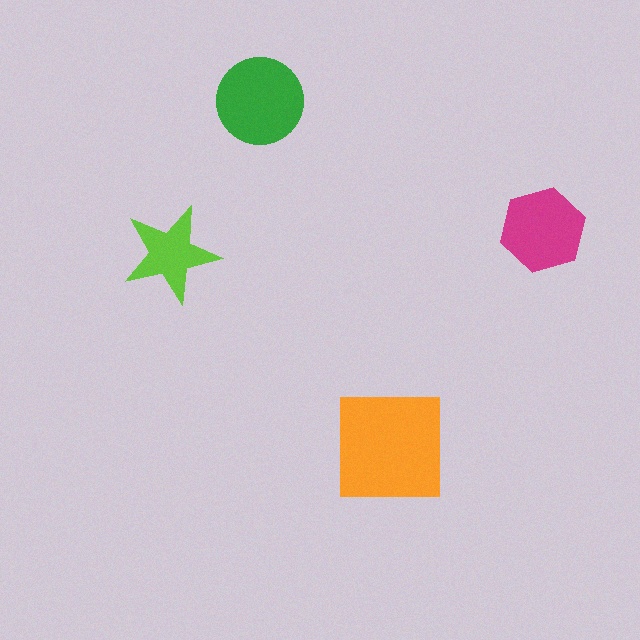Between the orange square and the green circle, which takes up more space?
The orange square.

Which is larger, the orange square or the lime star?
The orange square.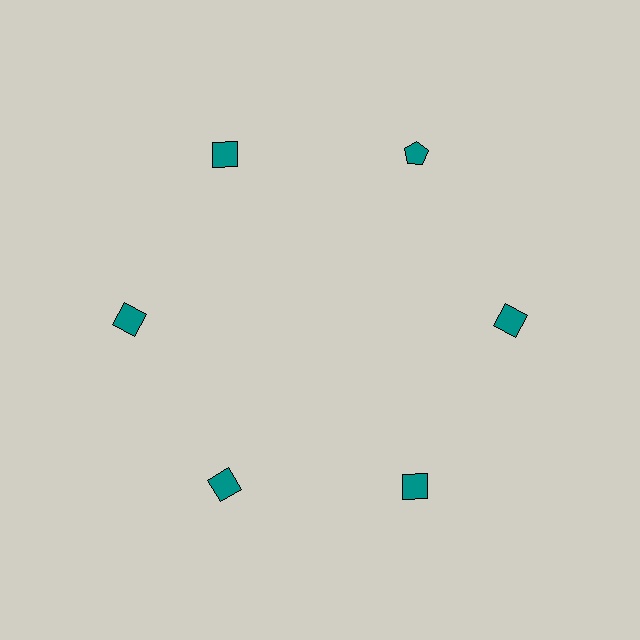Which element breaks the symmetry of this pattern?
The teal pentagon at roughly the 1 o'clock position breaks the symmetry. All other shapes are teal squares.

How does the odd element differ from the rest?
It has a different shape: pentagon instead of square.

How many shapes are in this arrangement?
There are 6 shapes arranged in a ring pattern.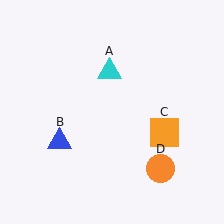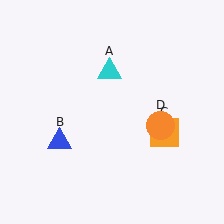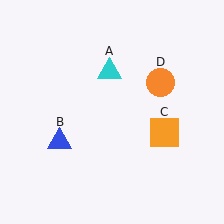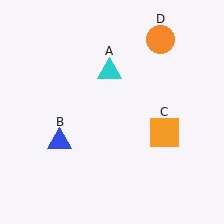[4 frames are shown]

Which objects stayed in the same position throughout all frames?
Cyan triangle (object A) and blue triangle (object B) and orange square (object C) remained stationary.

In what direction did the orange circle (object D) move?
The orange circle (object D) moved up.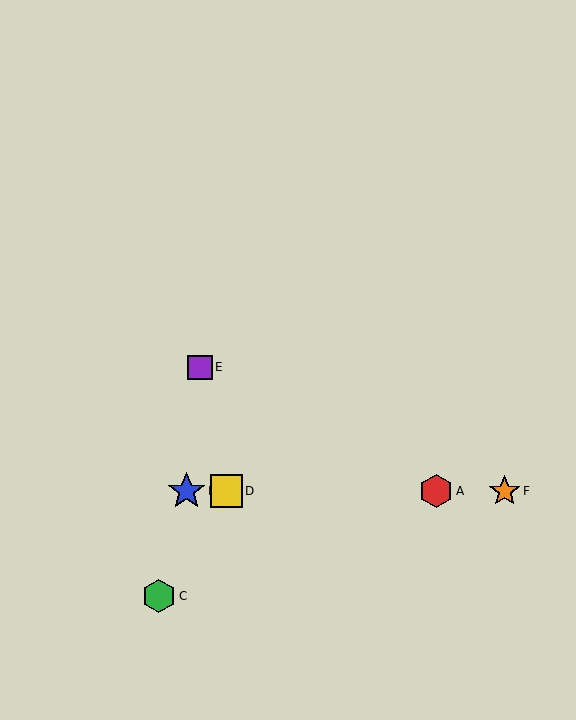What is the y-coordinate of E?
Object E is at y≈367.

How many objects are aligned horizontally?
4 objects (A, B, D, F) are aligned horizontally.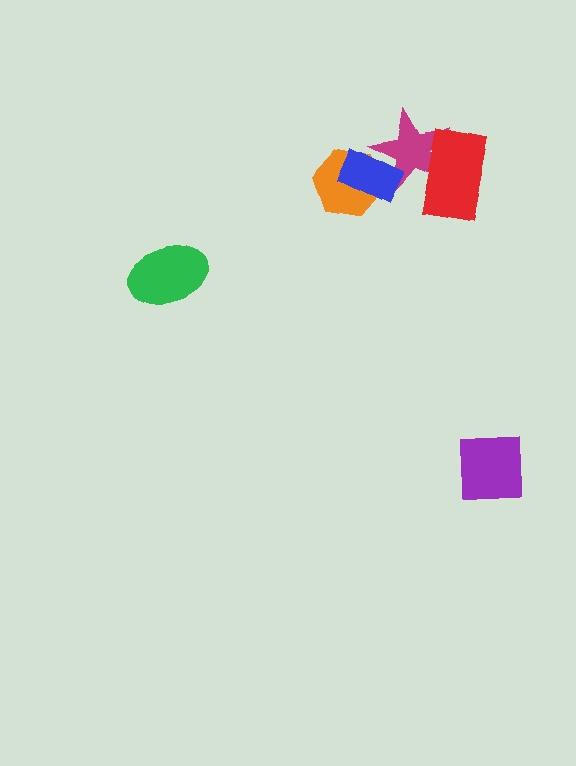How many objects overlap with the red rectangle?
1 object overlaps with the red rectangle.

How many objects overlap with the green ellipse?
0 objects overlap with the green ellipse.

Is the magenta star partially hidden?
Yes, it is partially covered by another shape.